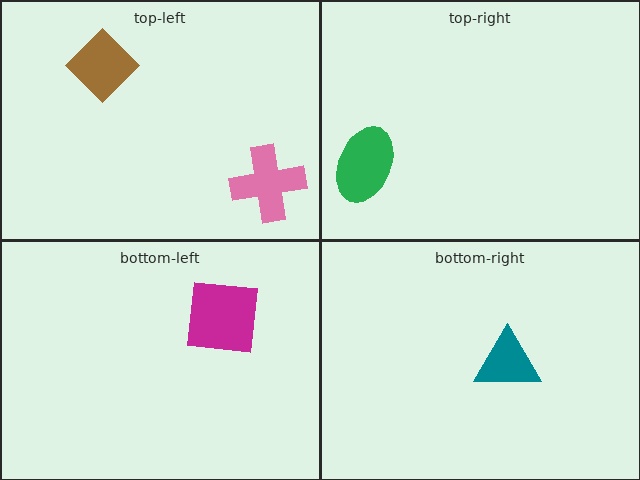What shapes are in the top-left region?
The pink cross, the brown diamond.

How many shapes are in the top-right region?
1.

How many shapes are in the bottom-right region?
1.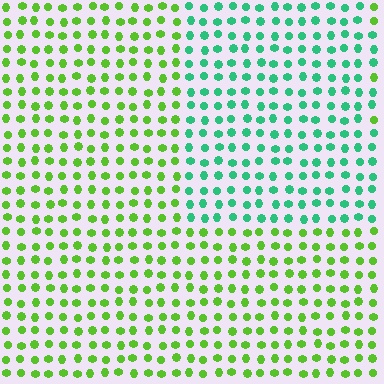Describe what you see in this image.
The image is filled with small lime elements in a uniform arrangement. A rectangle-shaped region is visible where the elements are tinted to a slightly different hue, forming a subtle color boundary.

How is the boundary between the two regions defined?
The boundary is defined purely by a slight shift in hue (about 50 degrees). Spacing, size, and orientation are identical on both sides.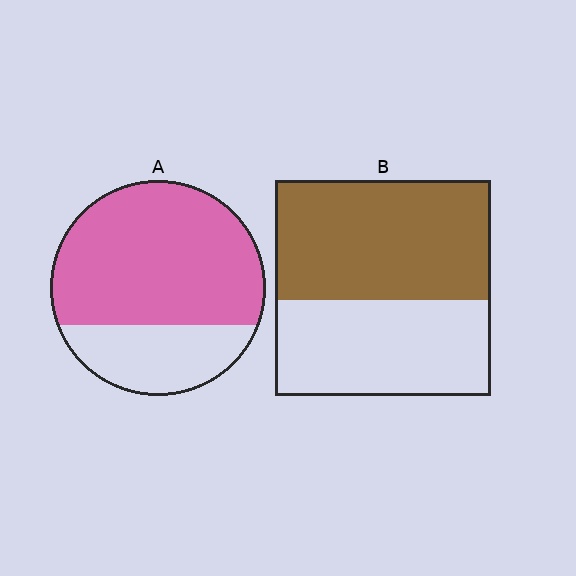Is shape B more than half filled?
Yes.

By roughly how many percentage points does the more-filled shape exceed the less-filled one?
By roughly 15 percentage points (A over B).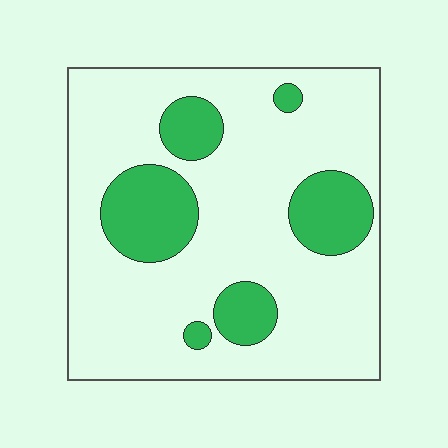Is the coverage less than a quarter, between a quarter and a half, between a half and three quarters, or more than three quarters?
Less than a quarter.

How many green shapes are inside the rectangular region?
6.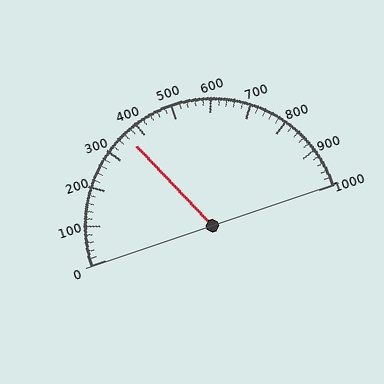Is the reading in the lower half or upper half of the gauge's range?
The reading is in the lower half of the range (0 to 1000).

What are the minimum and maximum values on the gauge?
The gauge ranges from 0 to 1000.